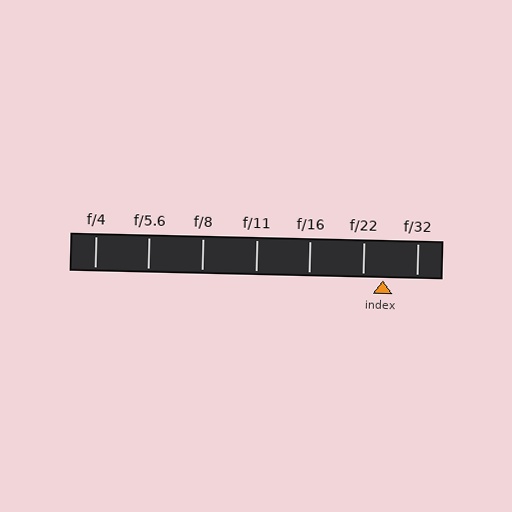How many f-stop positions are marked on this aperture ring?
There are 7 f-stop positions marked.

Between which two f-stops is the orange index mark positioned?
The index mark is between f/22 and f/32.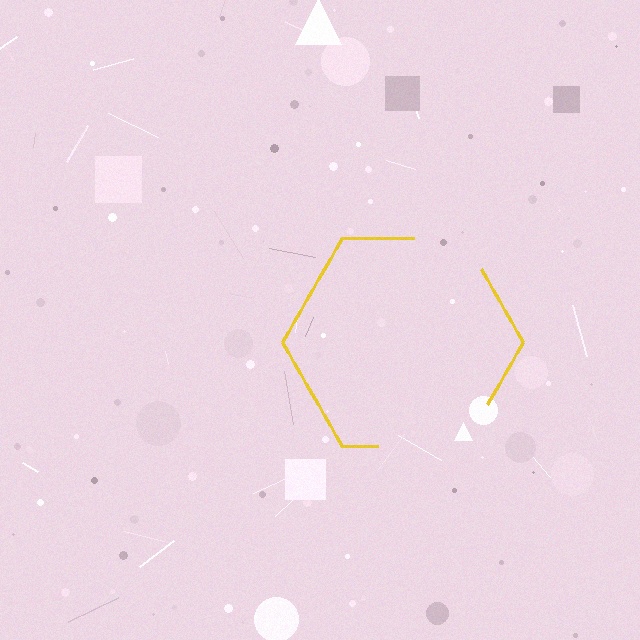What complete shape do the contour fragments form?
The contour fragments form a hexagon.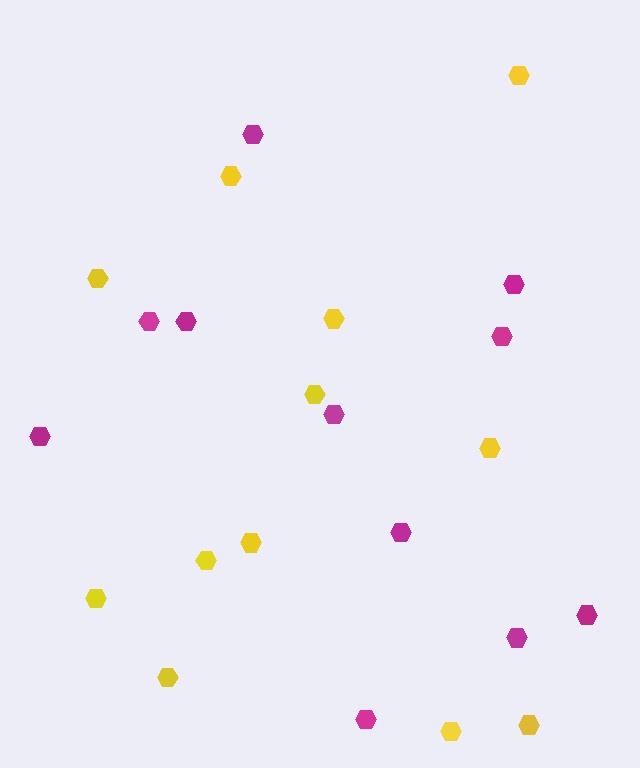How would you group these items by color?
There are 2 groups: one group of magenta hexagons (11) and one group of yellow hexagons (12).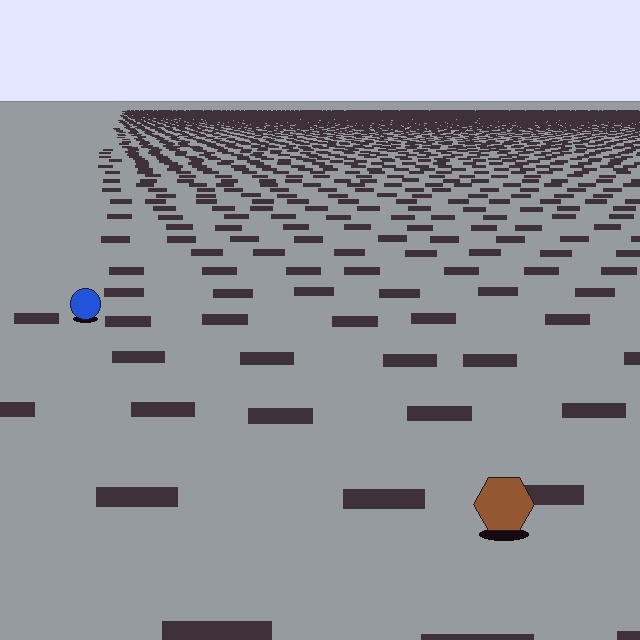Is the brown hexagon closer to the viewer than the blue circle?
Yes. The brown hexagon is closer — you can tell from the texture gradient: the ground texture is coarser near it.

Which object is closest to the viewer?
The brown hexagon is closest. The texture marks near it are larger and more spread out.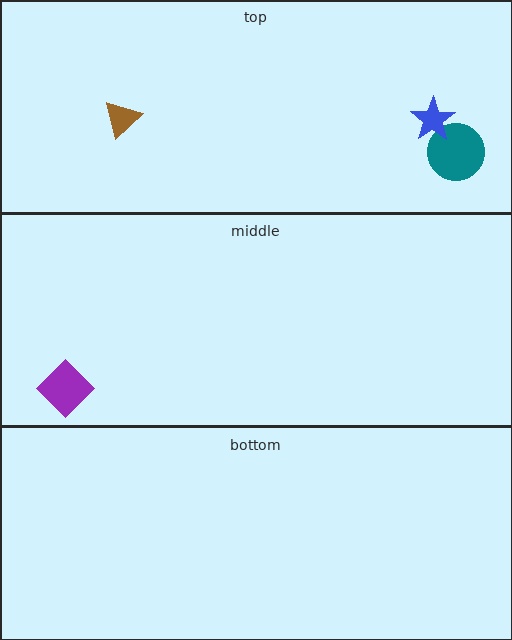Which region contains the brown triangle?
The top region.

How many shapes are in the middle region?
1.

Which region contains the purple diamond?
The middle region.